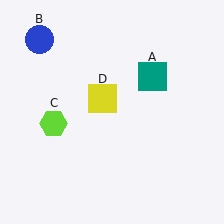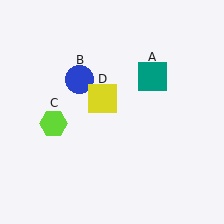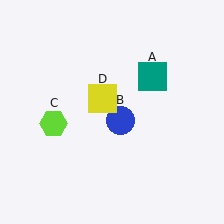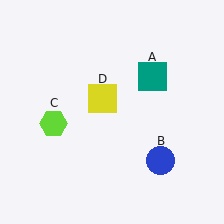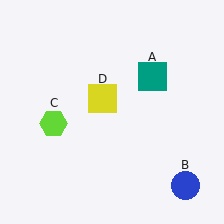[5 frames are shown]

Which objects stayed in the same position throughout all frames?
Teal square (object A) and lime hexagon (object C) and yellow square (object D) remained stationary.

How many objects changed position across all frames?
1 object changed position: blue circle (object B).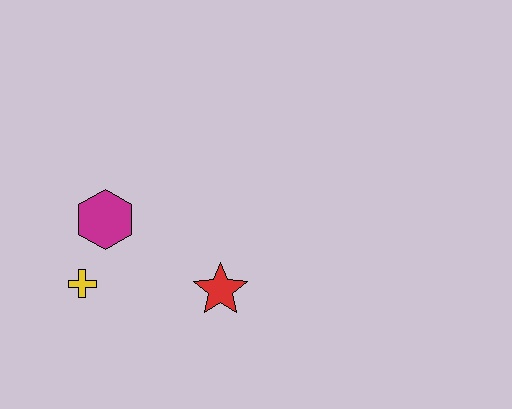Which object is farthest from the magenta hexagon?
The red star is farthest from the magenta hexagon.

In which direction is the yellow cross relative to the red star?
The yellow cross is to the left of the red star.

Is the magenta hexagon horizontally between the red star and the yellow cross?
Yes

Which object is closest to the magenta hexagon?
The yellow cross is closest to the magenta hexagon.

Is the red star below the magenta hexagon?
Yes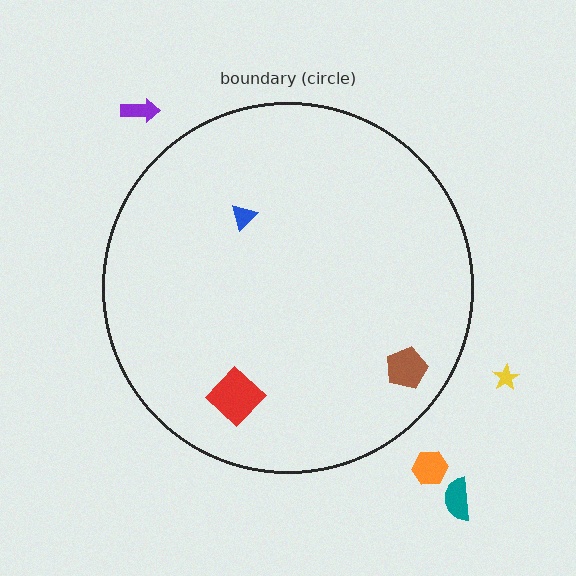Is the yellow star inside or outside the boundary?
Outside.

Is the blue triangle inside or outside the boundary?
Inside.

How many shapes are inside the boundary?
3 inside, 4 outside.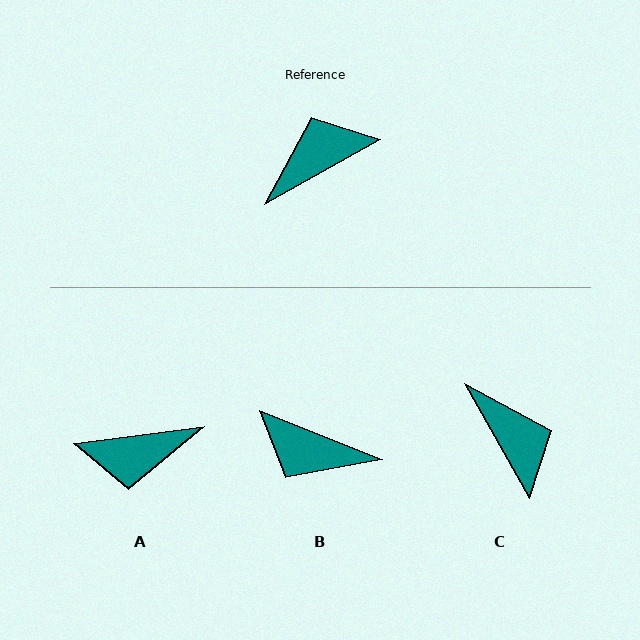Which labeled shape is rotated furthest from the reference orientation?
A, about 158 degrees away.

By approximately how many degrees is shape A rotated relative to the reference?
Approximately 158 degrees counter-clockwise.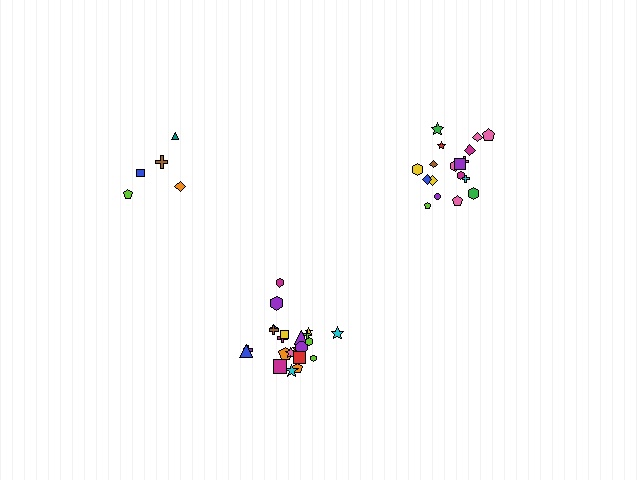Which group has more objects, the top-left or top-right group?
The top-right group.